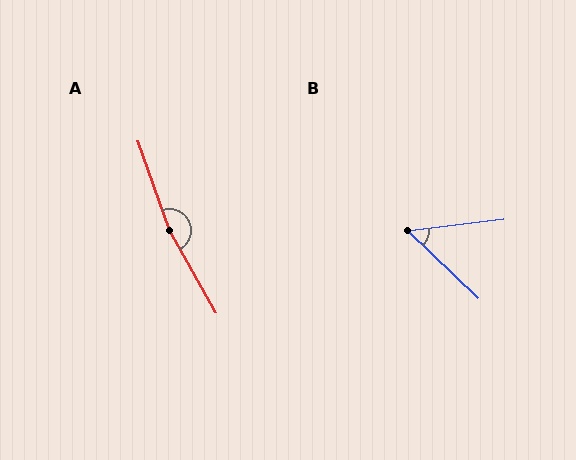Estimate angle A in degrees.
Approximately 170 degrees.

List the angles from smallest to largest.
B (51°), A (170°).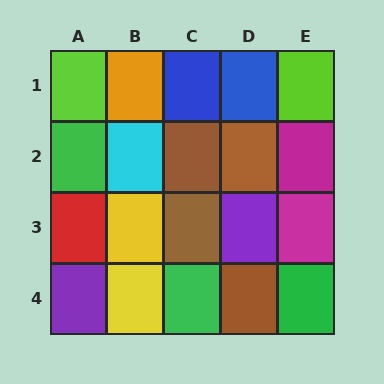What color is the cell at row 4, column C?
Green.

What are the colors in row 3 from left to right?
Red, yellow, brown, purple, magenta.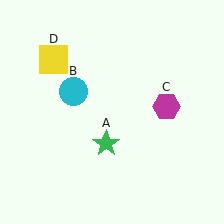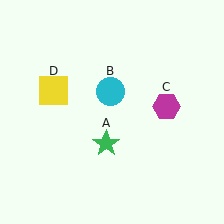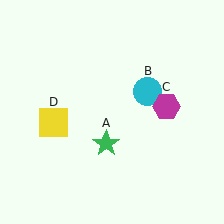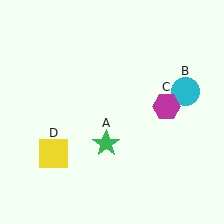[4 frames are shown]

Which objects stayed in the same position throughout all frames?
Green star (object A) and magenta hexagon (object C) remained stationary.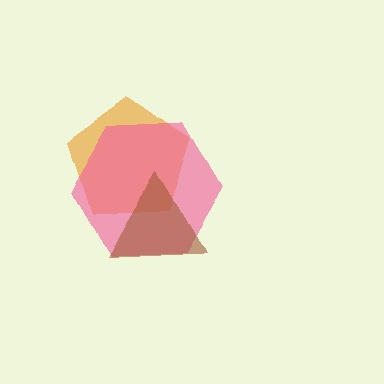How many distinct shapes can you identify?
There are 3 distinct shapes: an orange pentagon, a pink hexagon, a brown triangle.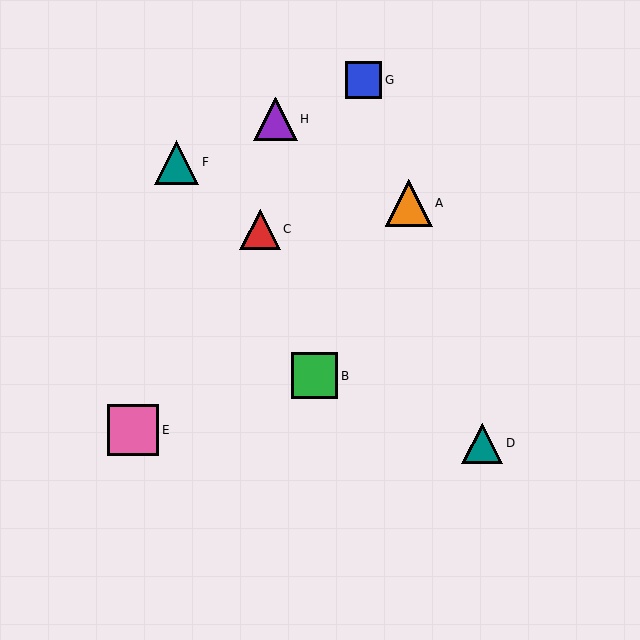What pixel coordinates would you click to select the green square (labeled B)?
Click at (315, 376) to select the green square B.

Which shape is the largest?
The pink square (labeled E) is the largest.